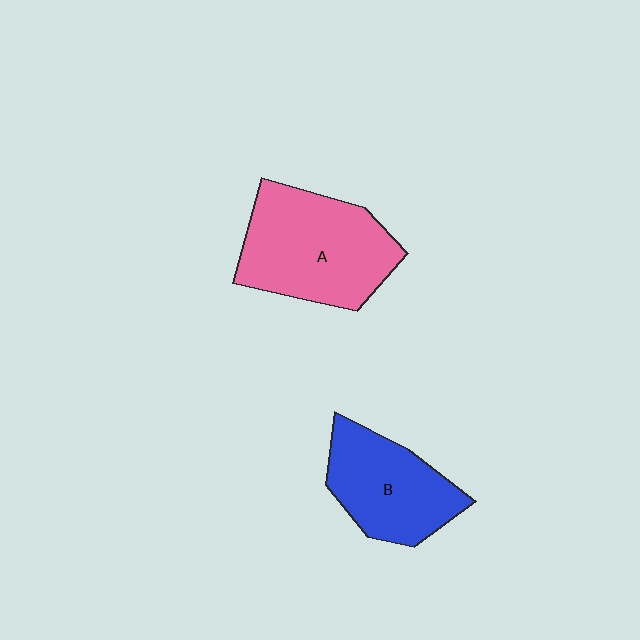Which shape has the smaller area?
Shape B (blue).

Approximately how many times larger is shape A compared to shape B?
Approximately 1.3 times.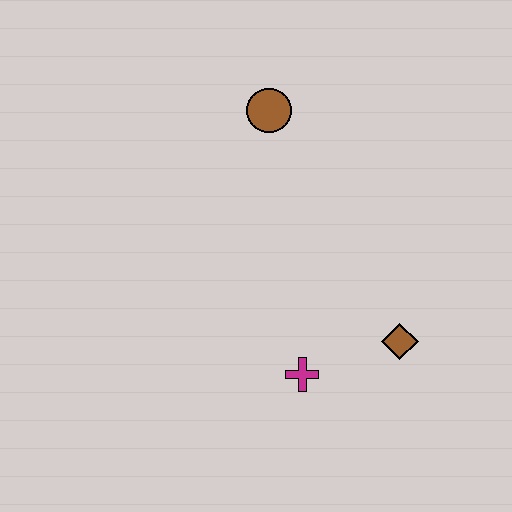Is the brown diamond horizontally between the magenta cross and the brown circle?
No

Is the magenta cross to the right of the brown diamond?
No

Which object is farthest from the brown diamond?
The brown circle is farthest from the brown diamond.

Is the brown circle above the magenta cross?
Yes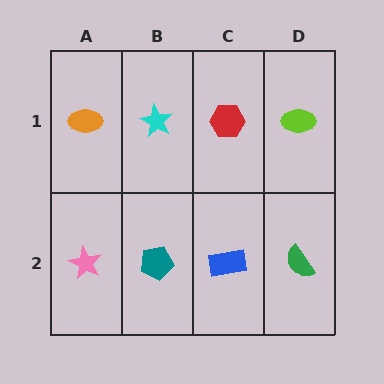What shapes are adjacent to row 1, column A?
A pink star (row 2, column A), a cyan star (row 1, column B).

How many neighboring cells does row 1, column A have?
2.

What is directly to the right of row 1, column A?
A cyan star.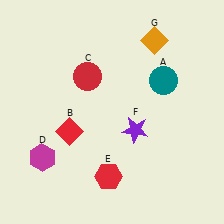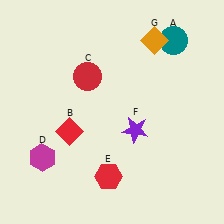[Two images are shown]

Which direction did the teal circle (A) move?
The teal circle (A) moved up.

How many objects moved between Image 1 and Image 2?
1 object moved between the two images.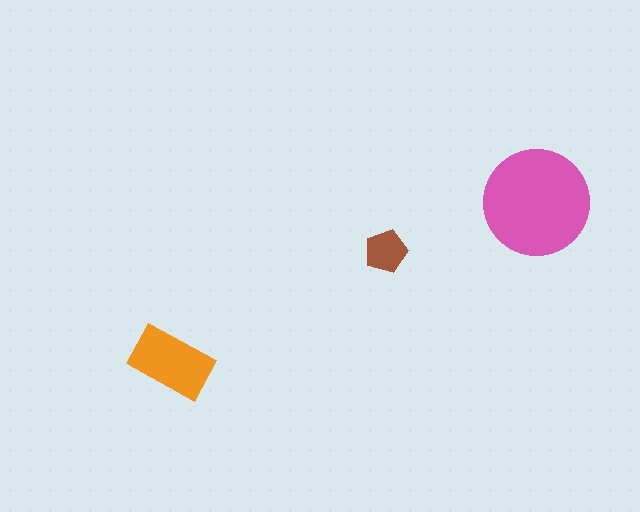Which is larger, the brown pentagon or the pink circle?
The pink circle.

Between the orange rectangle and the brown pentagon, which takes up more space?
The orange rectangle.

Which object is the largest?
The pink circle.